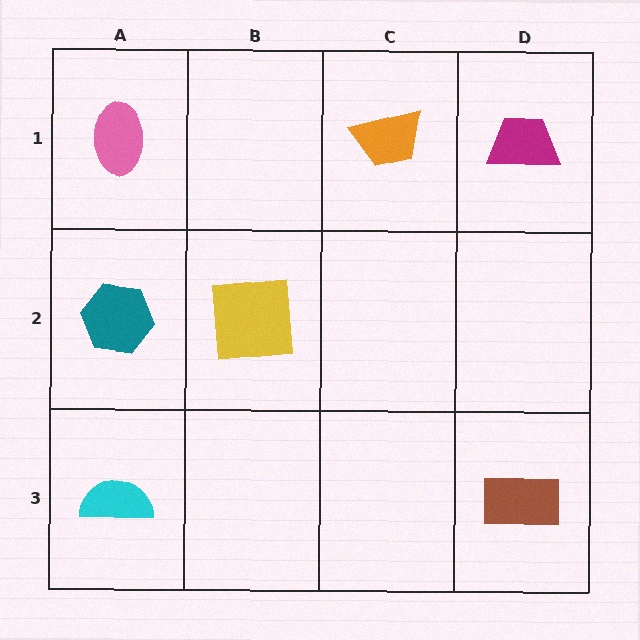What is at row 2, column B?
A yellow square.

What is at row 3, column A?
A cyan semicircle.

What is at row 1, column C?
An orange trapezoid.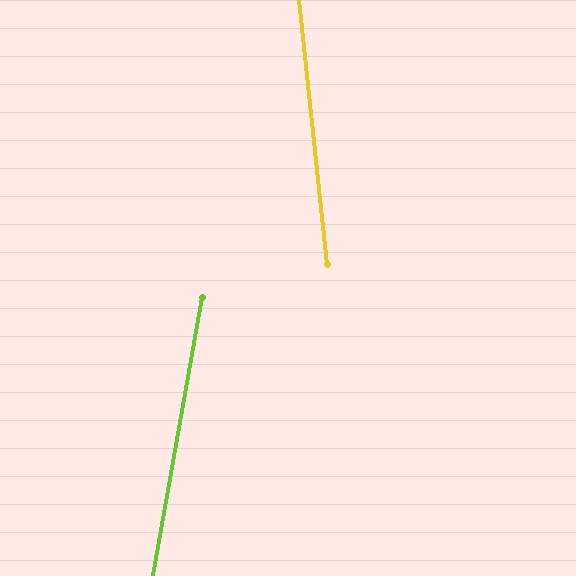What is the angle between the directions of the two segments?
Approximately 16 degrees.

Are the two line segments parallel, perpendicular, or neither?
Neither parallel nor perpendicular — they differ by about 16°.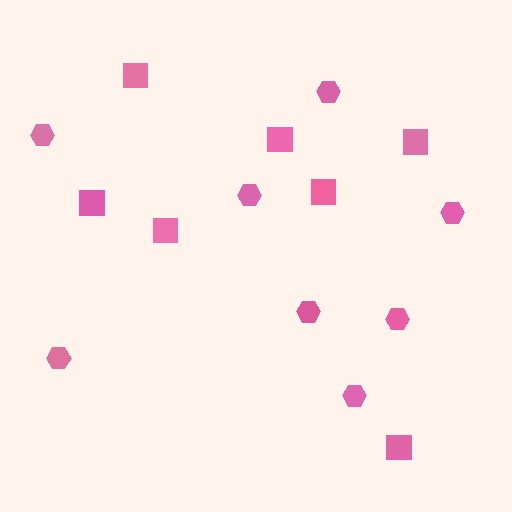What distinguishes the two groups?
There are 2 groups: one group of hexagons (8) and one group of squares (7).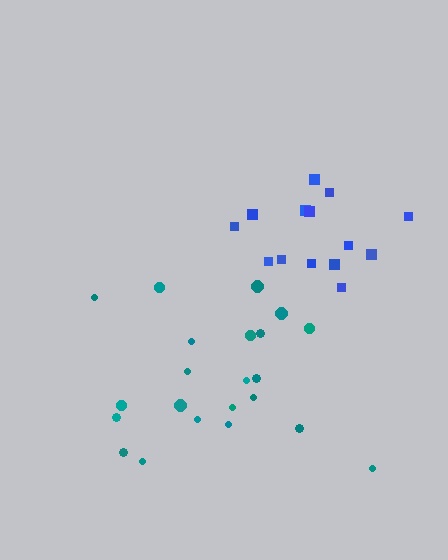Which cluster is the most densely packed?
Blue.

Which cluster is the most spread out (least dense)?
Teal.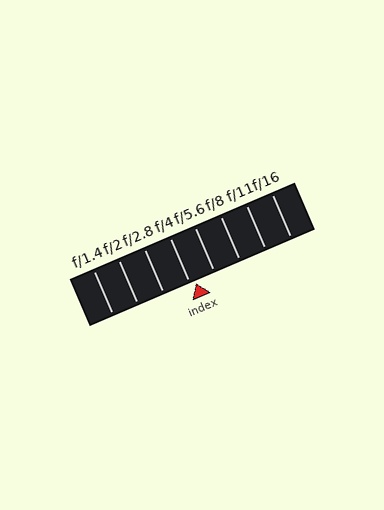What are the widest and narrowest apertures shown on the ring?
The widest aperture shown is f/1.4 and the narrowest is f/16.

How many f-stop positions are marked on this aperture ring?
There are 8 f-stop positions marked.